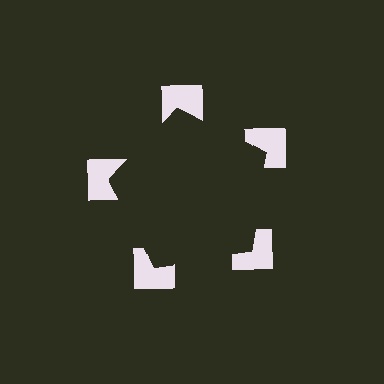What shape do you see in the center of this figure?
An illusory pentagon — its edges are inferred from the aligned wedge cuts in the notched squares, not physically drawn.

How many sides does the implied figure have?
5 sides.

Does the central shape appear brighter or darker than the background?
It typically appears slightly darker than the background, even though no actual brightness change is drawn.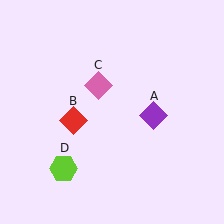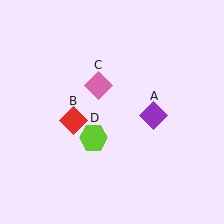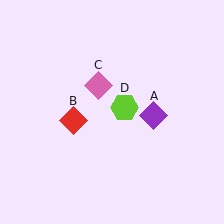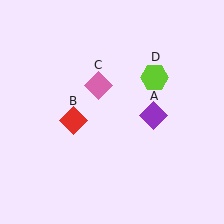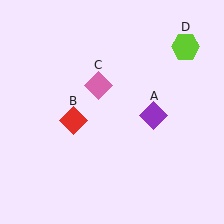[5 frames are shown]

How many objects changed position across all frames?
1 object changed position: lime hexagon (object D).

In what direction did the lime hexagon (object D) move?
The lime hexagon (object D) moved up and to the right.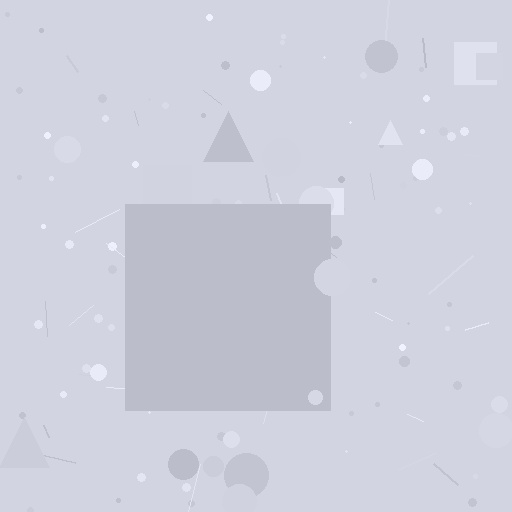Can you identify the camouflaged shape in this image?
The camouflaged shape is a square.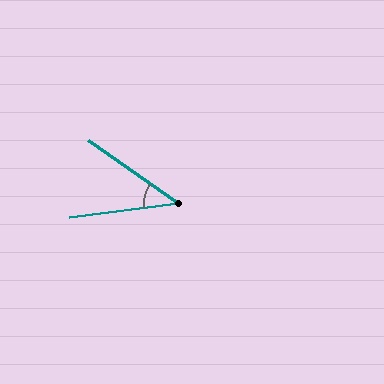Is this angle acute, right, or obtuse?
It is acute.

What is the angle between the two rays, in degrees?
Approximately 42 degrees.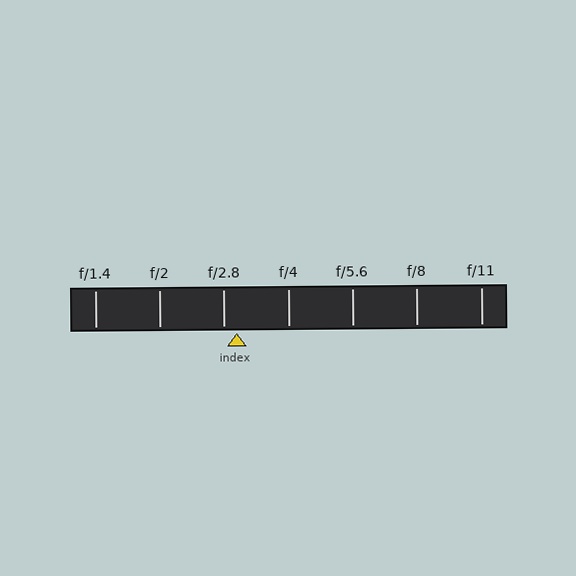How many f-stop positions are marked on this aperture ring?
There are 7 f-stop positions marked.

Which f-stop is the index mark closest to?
The index mark is closest to f/2.8.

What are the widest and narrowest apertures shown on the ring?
The widest aperture shown is f/1.4 and the narrowest is f/11.